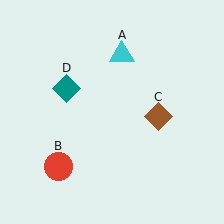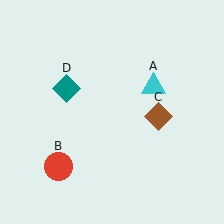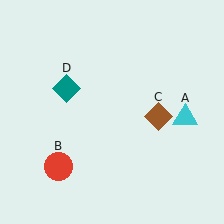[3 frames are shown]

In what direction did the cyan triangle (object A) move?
The cyan triangle (object A) moved down and to the right.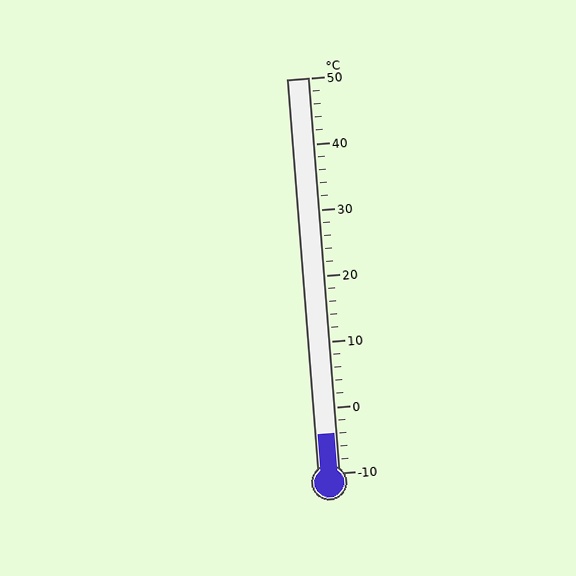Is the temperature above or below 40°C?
The temperature is below 40°C.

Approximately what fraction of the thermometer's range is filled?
The thermometer is filled to approximately 10% of its range.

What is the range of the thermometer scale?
The thermometer scale ranges from -10°C to 50°C.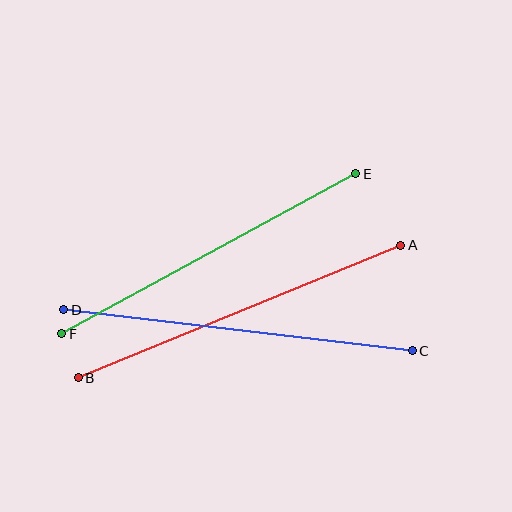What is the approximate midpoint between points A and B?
The midpoint is at approximately (239, 312) pixels.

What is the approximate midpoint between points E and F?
The midpoint is at approximately (209, 254) pixels.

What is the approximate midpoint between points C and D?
The midpoint is at approximately (238, 330) pixels.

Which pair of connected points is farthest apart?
Points C and D are farthest apart.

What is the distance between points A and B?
The distance is approximately 348 pixels.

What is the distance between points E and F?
The distance is approximately 335 pixels.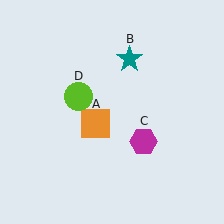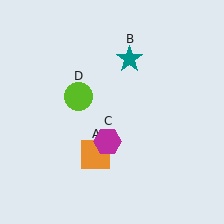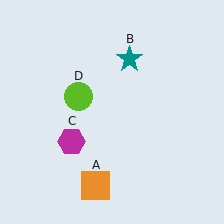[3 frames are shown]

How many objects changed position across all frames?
2 objects changed position: orange square (object A), magenta hexagon (object C).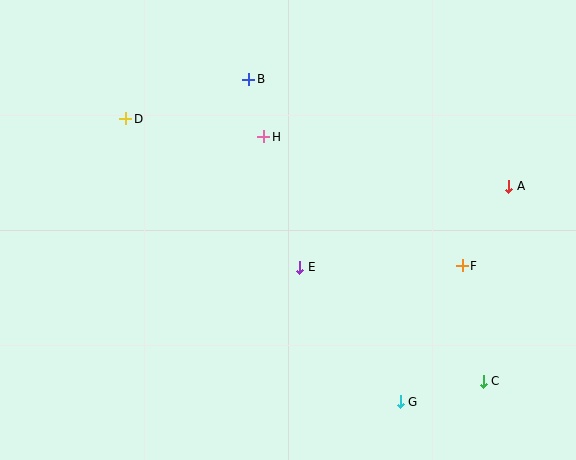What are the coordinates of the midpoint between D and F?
The midpoint between D and F is at (294, 192).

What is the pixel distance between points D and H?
The distance between D and H is 139 pixels.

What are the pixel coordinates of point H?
Point H is at (264, 137).